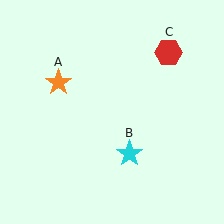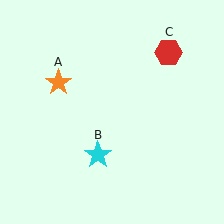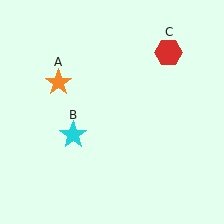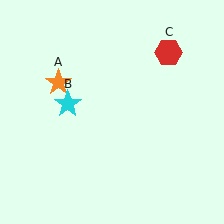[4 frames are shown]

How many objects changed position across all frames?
1 object changed position: cyan star (object B).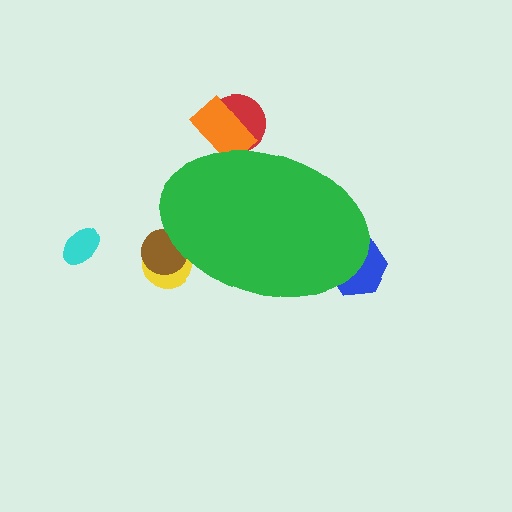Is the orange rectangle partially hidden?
Yes, the orange rectangle is partially hidden behind the green ellipse.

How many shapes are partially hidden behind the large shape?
5 shapes are partially hidden.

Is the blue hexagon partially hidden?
Yes, the blue hexagon is partially hidden behind the green ellipse.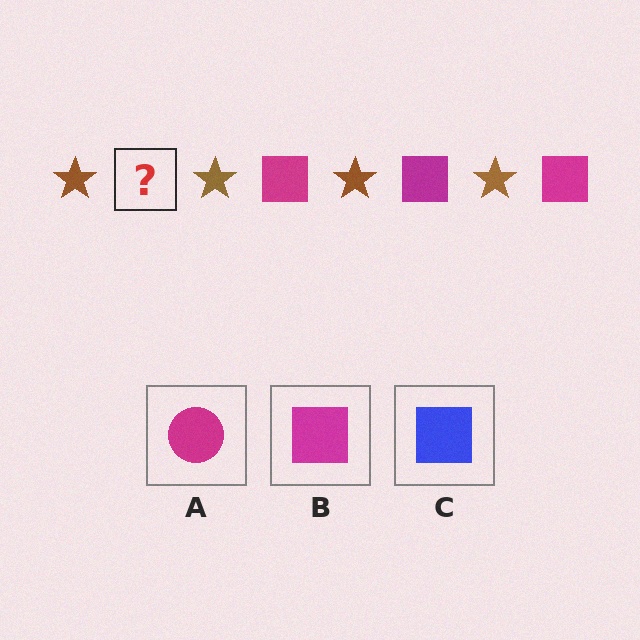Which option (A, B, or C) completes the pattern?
B.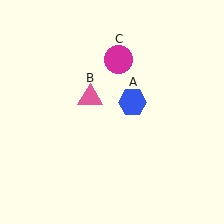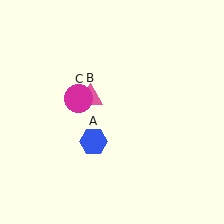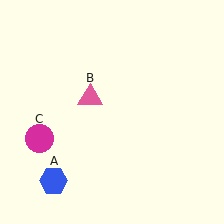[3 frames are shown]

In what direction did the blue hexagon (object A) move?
The blue hexagon (object A) moved down and to the left.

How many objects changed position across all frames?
2 objects changed position: blue hexagon (object A), magenta circle (object C).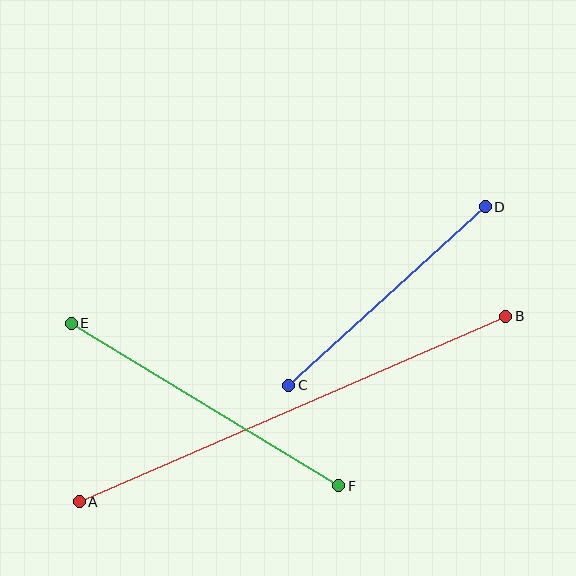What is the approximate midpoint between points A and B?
The midpoint is at approximately (293, 409) pixels.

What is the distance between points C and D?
The distance is approximately 265 pixels.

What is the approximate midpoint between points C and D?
The midpoint is at approximately (387, 296) pixels.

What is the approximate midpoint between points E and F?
The midpoint is at approximately (205, 404) pixels.